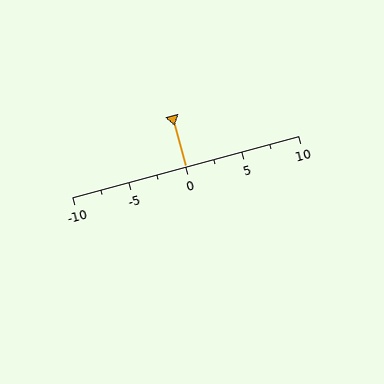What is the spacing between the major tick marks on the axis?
The major ticks are spaced 5 apart.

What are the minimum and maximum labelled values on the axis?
The axis runs from -10 to 10.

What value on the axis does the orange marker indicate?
The marker indicates approximately 0.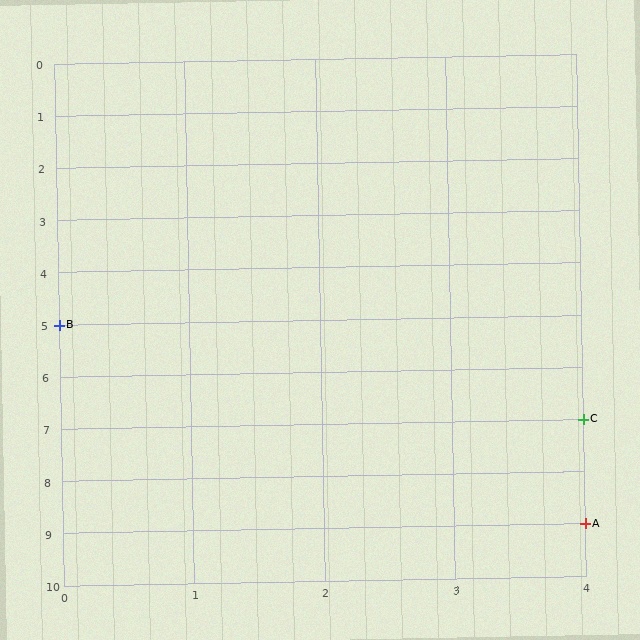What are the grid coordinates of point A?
Point A is at grid coordinates (4, 9).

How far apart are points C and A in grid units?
Points C and A are 2 rows apart.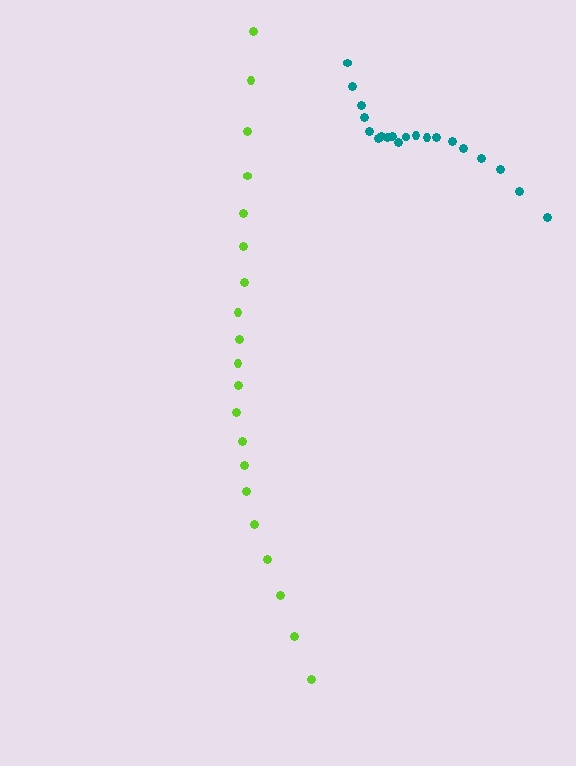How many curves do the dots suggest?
There are 2 distinct paths.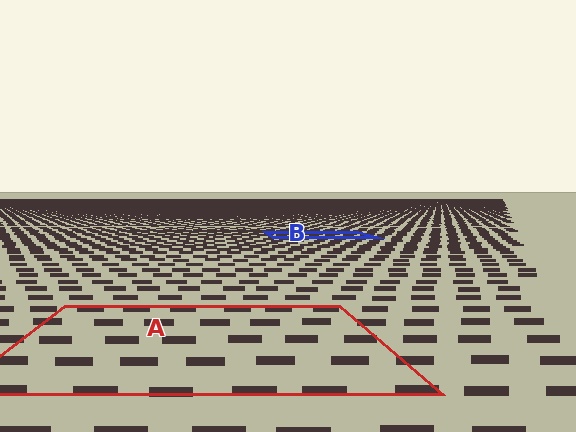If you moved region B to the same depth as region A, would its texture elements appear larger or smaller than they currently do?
They would appear larger. At a closer depth, the same texture elements are projected at a bigger on-screen size.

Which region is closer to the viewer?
Region A is closer. The texture elements there are larger and more spread out.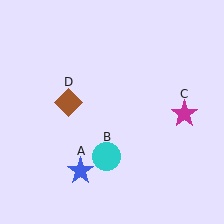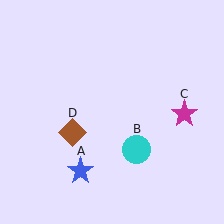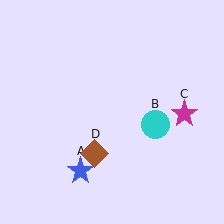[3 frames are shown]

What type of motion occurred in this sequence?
The cyan circle (object B), brown diamond (object D) rotated counterclockwise around the center of the scene.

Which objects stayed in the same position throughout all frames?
Blue star (object A) and magenta star (object C) remained stationary.